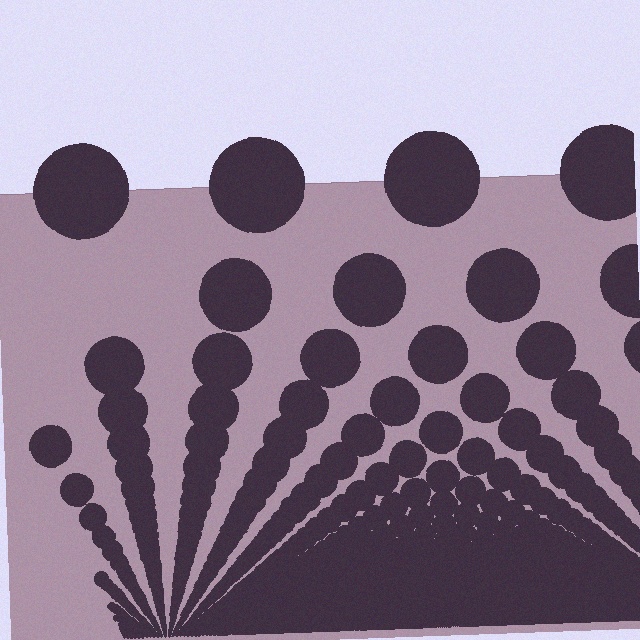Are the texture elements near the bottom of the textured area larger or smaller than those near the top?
Smaller. The gradient is inverted — elements near the bottom are smaller and denser.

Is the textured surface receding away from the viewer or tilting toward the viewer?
The surface appears to tilt toward the viewer. Texture elements get larger and sparser toward the top.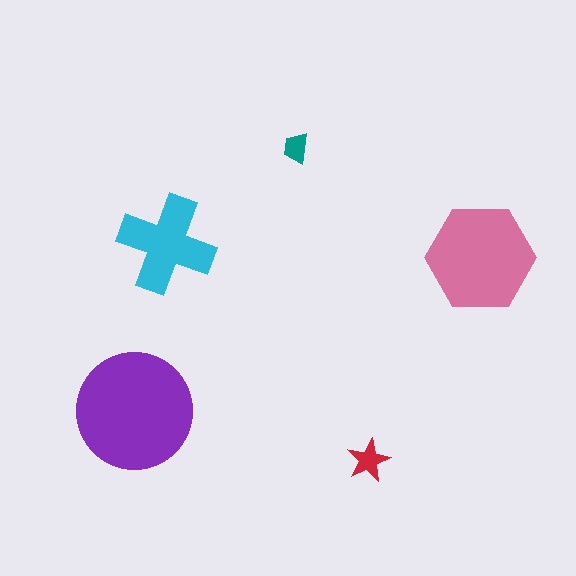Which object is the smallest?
The teal trapezoid.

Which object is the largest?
The purple circle.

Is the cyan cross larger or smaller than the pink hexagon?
Smaller.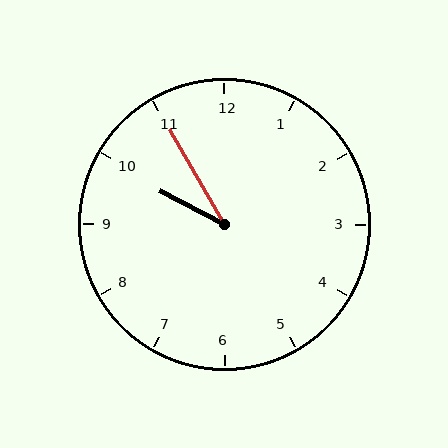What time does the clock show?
9:55.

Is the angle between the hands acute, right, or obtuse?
It is acute.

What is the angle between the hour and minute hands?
Approximately 32 degrees.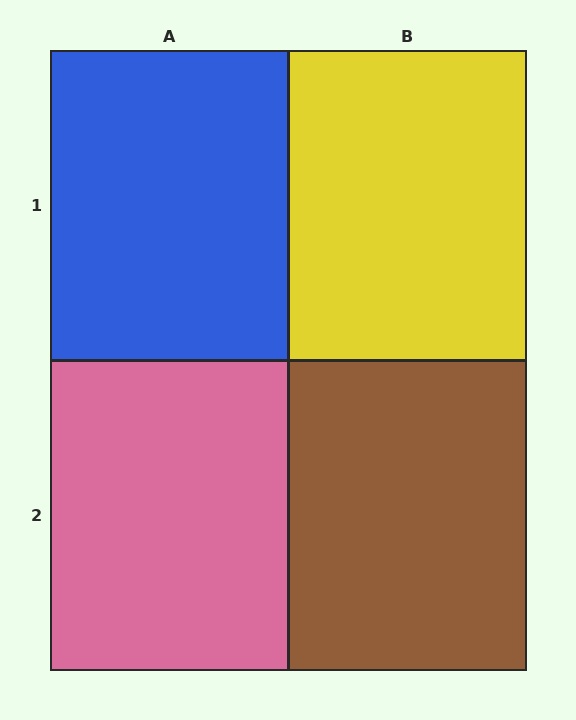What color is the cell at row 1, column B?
Yellow.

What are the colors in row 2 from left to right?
Pink, brown.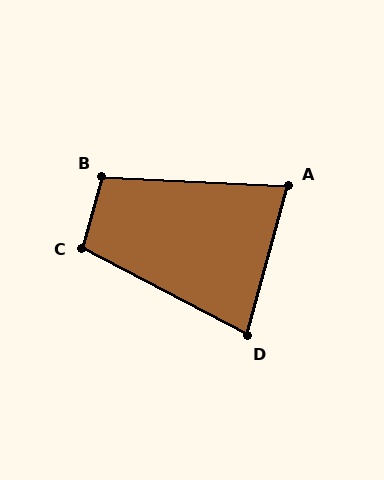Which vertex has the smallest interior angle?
D, at approximately 78 degrees.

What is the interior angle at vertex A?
Approximately 78 degrees (acute).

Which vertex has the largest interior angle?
B, at approximately 102 degrees.